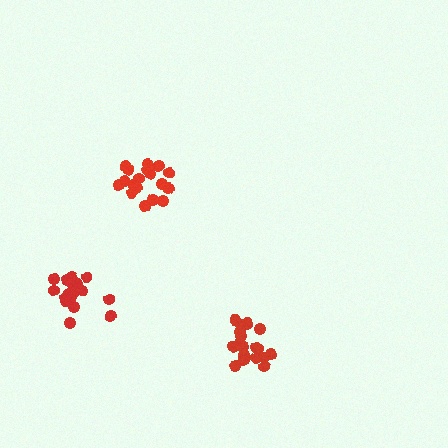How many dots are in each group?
Group 1: 18 dots, Group 2: 20 dots, Group 3: 19 dots (57 total).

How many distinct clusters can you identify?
There are 3 distinct clusters.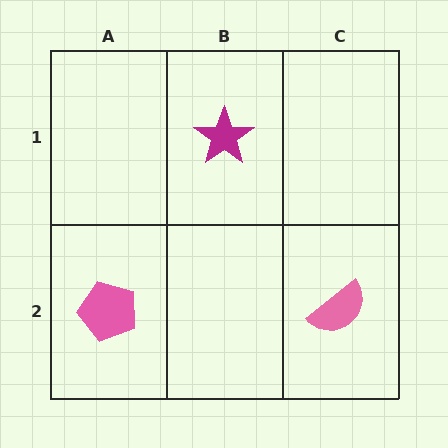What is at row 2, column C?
A pink semicircle.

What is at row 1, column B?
A magenta star.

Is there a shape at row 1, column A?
No, that cell is empty.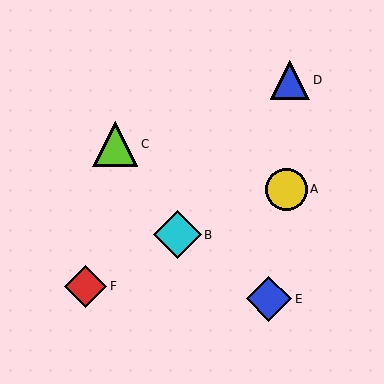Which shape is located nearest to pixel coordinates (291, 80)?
The blue triangle (labeled D) at (290, 80) is nearest to that location.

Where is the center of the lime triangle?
The center of the lime triangle is at (115, 144).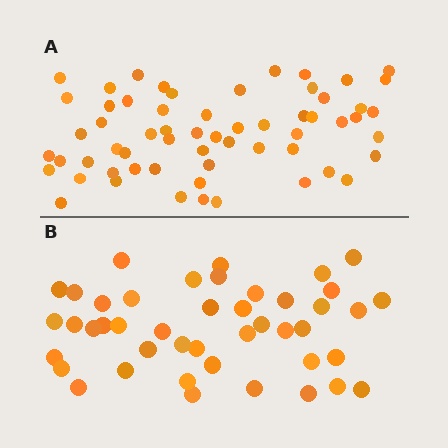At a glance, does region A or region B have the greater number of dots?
Region A (the top region) has more dots.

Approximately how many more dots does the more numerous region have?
Region A has approximately 15 more dots than region B.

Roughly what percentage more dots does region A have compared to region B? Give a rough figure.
About 35% more.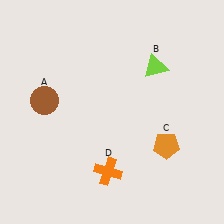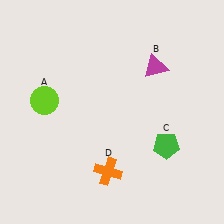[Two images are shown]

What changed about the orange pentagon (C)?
In Image 1, C is orange. In Image 2, it changed to green.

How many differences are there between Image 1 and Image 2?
There are 3 differences between the two images.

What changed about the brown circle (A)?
In Image 1, A is brown. In Image 2, it changed to lime.